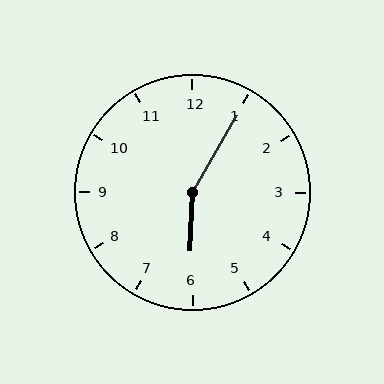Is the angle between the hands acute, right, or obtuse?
It is obtuse.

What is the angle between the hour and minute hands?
Approximately 152 degrees.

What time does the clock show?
6:05.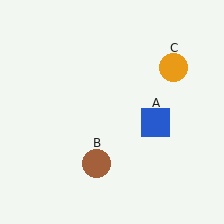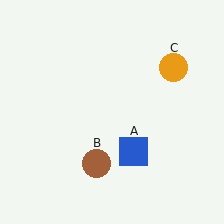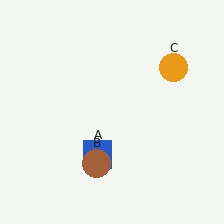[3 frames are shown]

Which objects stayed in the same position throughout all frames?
Brown circle (object B) and orange circle (object C) remained stationary.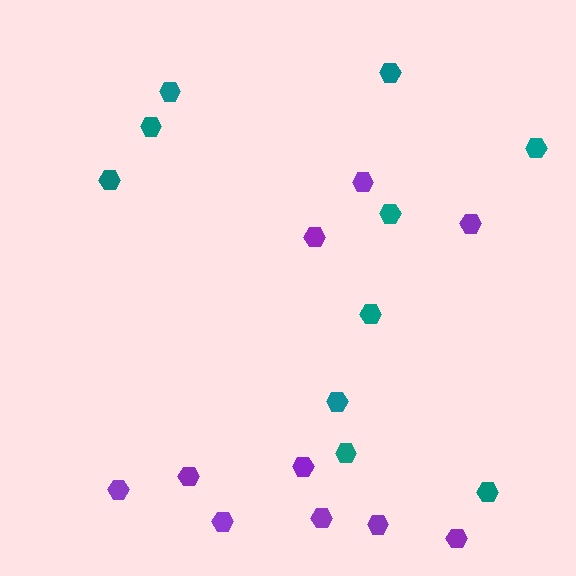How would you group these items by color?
There are 2 groups: one group of purple hexagons (10) and one group of teal hexagons (10).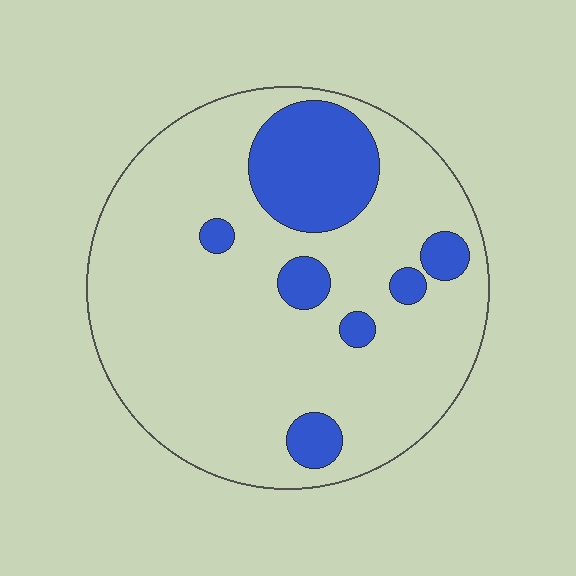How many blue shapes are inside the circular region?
7.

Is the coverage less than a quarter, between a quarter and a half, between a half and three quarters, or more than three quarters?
Less than a quarter.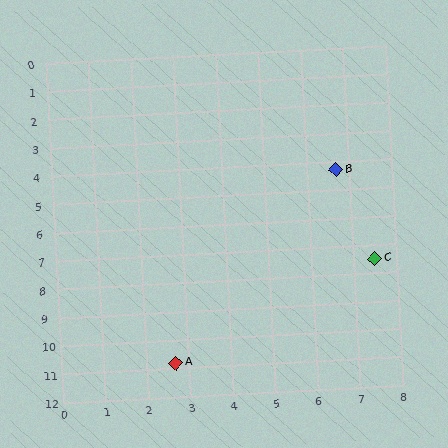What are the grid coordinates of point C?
Point C is at approximately (7.5, 7.5).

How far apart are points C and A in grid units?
Points C and A are about 5.8 grid units apart.